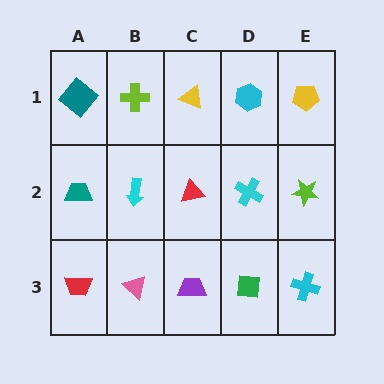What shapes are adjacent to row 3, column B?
A cyan arrow (row 2, column B), a red trapezoid (row 3, column A), a purple trapezoid (row 3, column C).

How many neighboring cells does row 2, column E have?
3.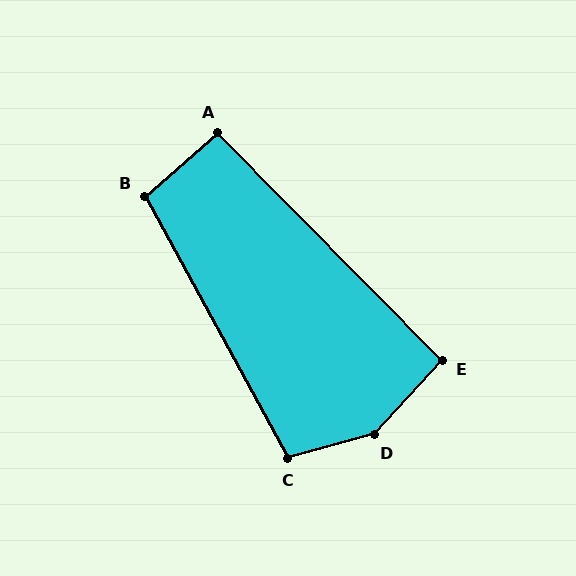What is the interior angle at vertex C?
Approximately 103 degrees (obtuse).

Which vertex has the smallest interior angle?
E, at approximately 93 degrees.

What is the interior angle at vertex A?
Approximately 94 degrees (approximately right).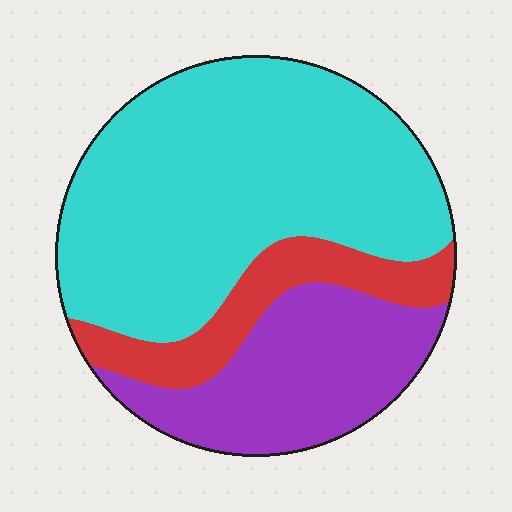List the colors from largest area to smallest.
From largest to smallest: cyan, purple, red.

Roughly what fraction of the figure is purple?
Purple takes up between a sixth and a third of the figure.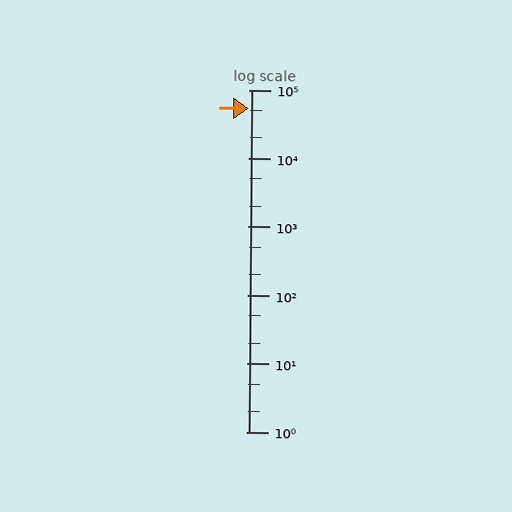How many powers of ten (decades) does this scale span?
The scale spans 5 decades, from 1 to 100000.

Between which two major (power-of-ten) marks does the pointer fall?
The pointer is between 10000 and 100000.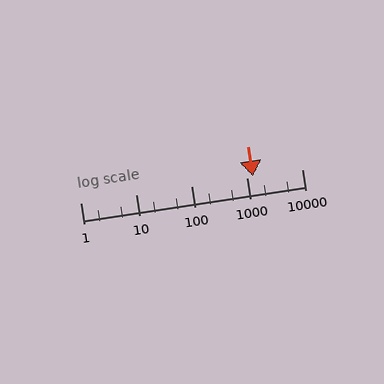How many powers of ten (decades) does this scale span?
The scale spans 4 decades, from 1 to 10000.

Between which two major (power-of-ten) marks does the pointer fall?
The pointer is between 1000 and 10000.